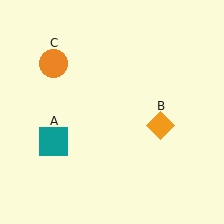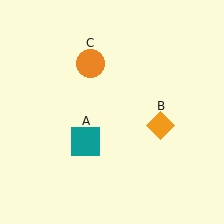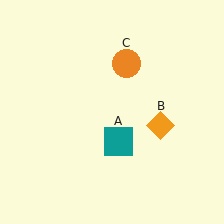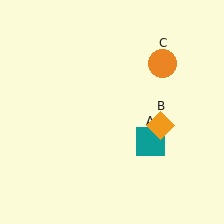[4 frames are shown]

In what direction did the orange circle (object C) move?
The orange circle (object C) moved right.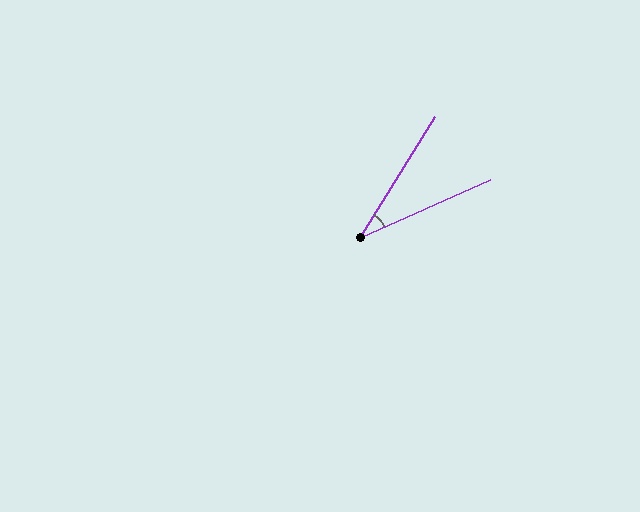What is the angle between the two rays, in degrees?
Approximately 34 degrees.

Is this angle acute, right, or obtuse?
It is acute.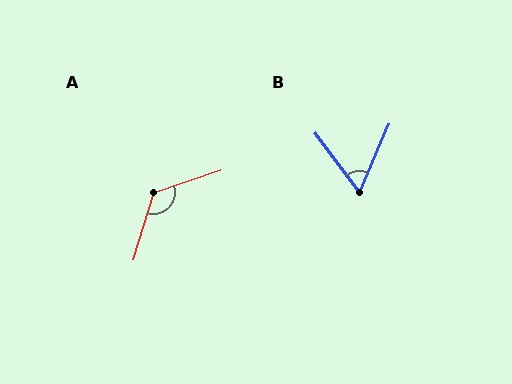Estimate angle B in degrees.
Approximately 60 degrees.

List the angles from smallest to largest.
B (60°), A (125°).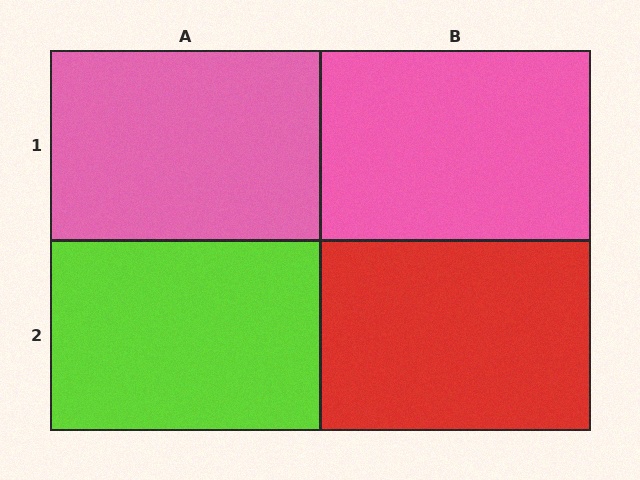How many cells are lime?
1 cell is lime.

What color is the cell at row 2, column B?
Red.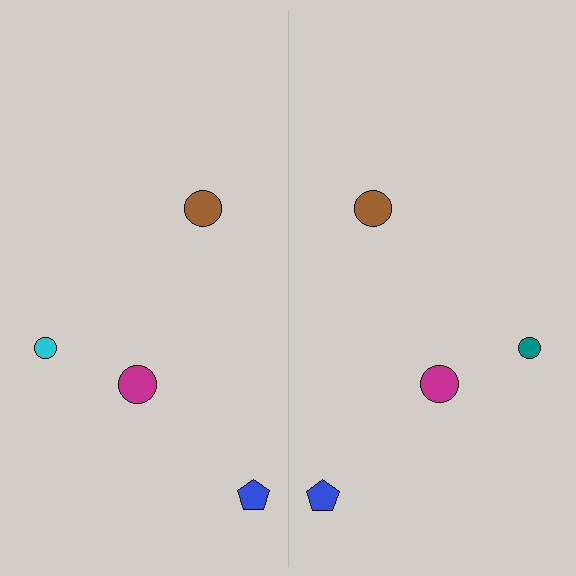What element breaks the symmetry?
The teal circle on the right side breaks the symmetry — its mirror counterpart is cyan.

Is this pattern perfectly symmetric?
No, the pattern is not perfectly symmetric. The teal circle on the right side breaks the symmetry — its mirror counterpart is cyan.